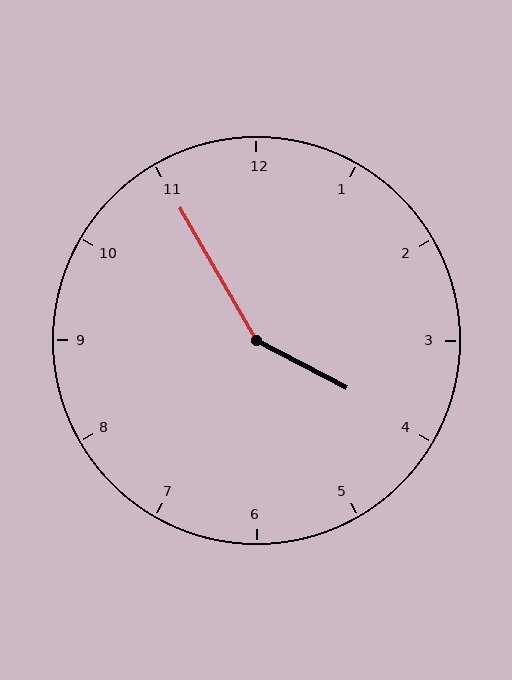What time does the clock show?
3:55.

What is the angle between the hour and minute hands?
Approximately 148 degrees.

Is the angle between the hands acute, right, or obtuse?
It is obtuse.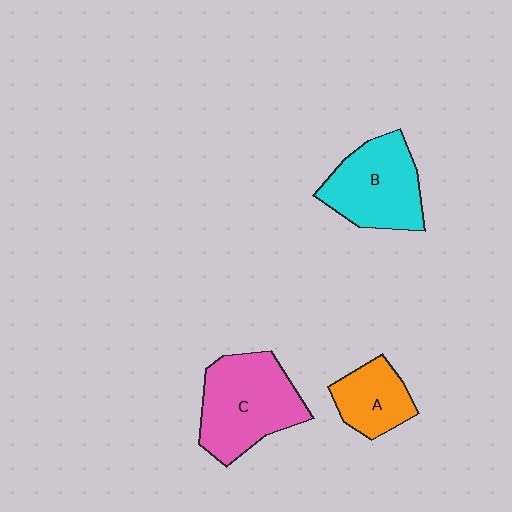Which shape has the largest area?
Shape C (pink).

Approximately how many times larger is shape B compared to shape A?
Approximately 1.6 times.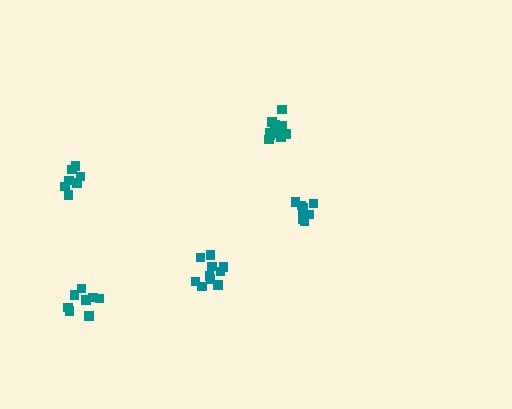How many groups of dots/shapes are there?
There are 5 groups.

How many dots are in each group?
Group 1: 8 dots, Group 2: 7 dots, Group 3: 9 dots, Group 4: 11 dots, Group 5: 10 dots (45 total).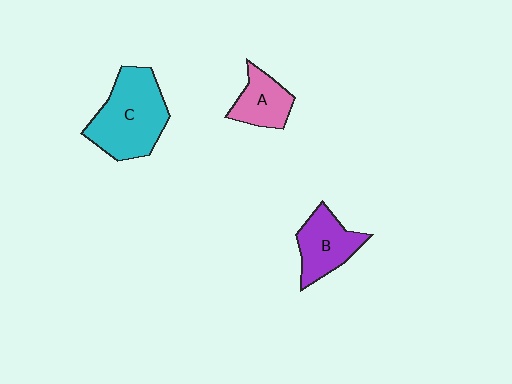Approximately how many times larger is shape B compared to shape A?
Approximately 1.2 times.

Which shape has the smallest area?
Shape A (pink).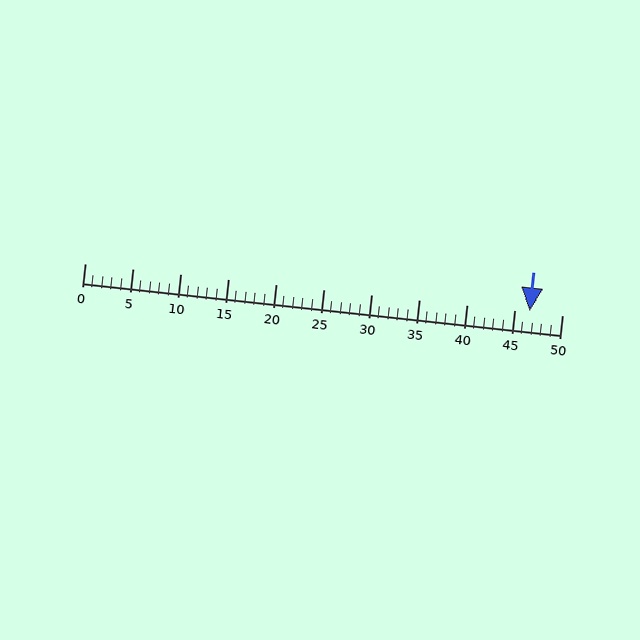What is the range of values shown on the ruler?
The ruler shows values from 0 to 50.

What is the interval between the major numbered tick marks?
The major tick marks are spaced 5 units apart.